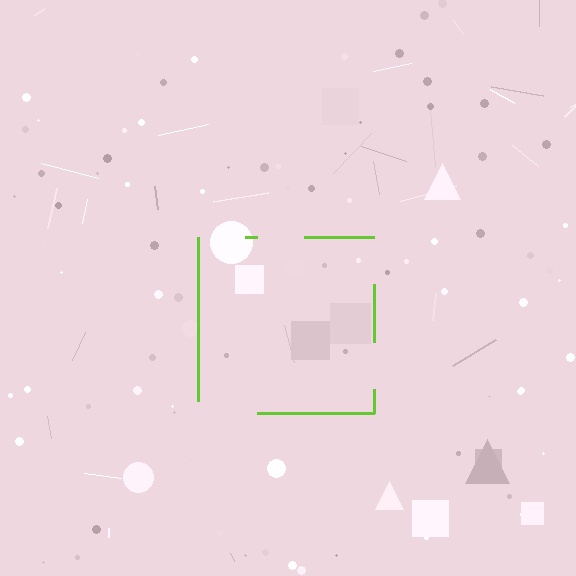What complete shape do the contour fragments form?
The contour fragments form a square.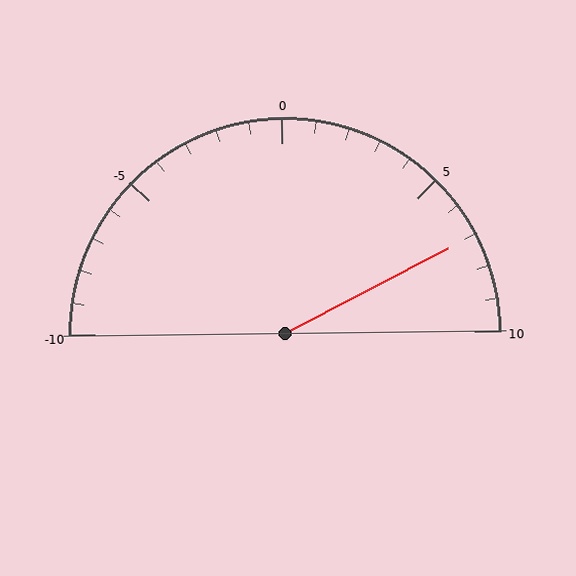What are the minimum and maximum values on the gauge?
The gauge ranges from -10 to 10.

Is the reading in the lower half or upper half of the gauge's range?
The reading is in the upper half of the range (-10 to 10).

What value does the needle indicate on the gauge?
The needle indicates approximately 7.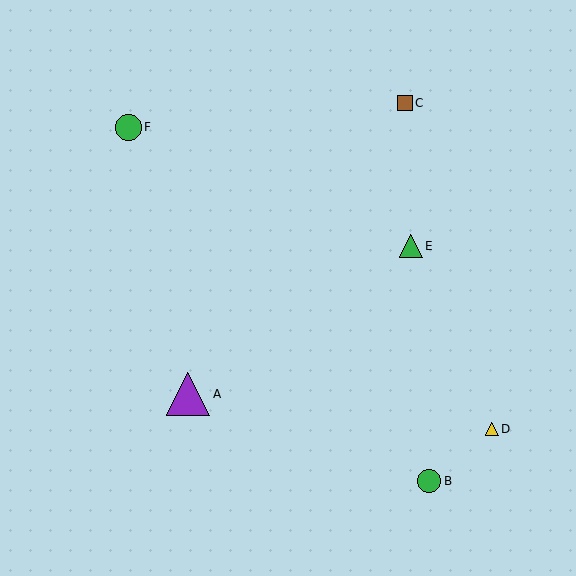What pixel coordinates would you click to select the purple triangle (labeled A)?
Click at (188, 394) to select the purple triangle A.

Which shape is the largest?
The purple triangle (labeled A) is the largest.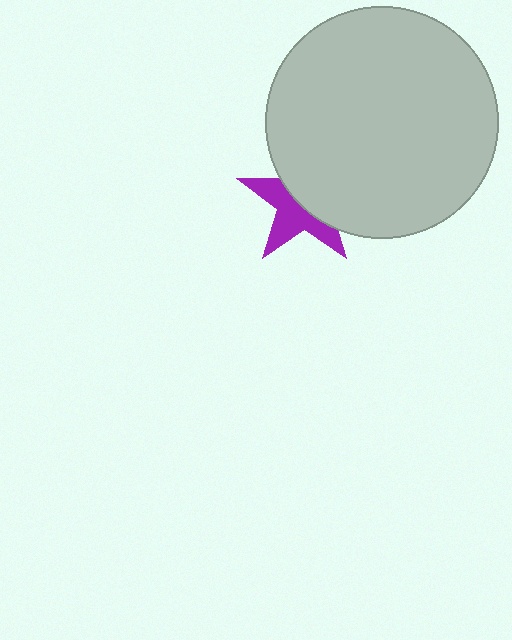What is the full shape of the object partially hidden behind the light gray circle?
The partially hidden object is a purple star.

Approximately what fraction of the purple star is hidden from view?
Roughly 52% of the purple star is hidden behind the light gray circle.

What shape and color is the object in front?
The object in front is a light gray circle.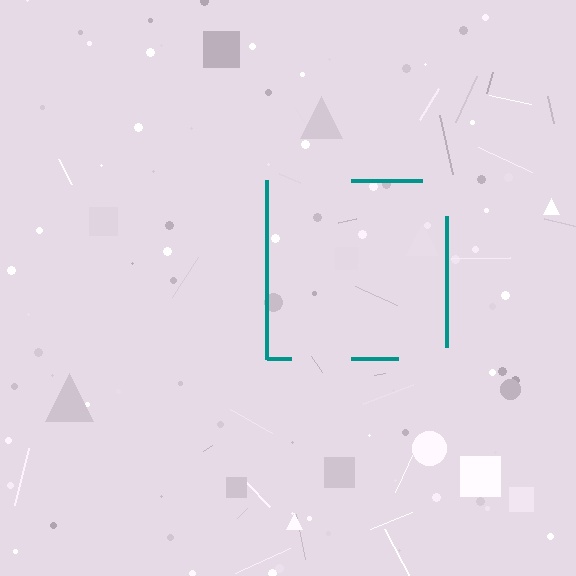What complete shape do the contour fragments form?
The contour fragments form a square.